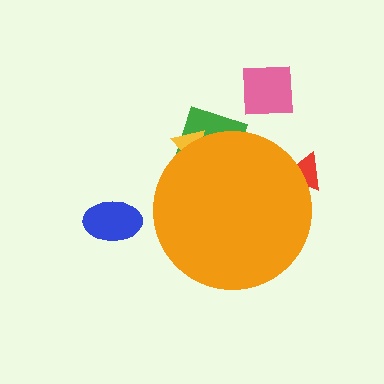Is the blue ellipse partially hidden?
No, the blue ellipse is fully visible.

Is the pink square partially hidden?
No, the pink square is fully visible.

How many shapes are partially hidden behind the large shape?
3 shapes are partially hidden.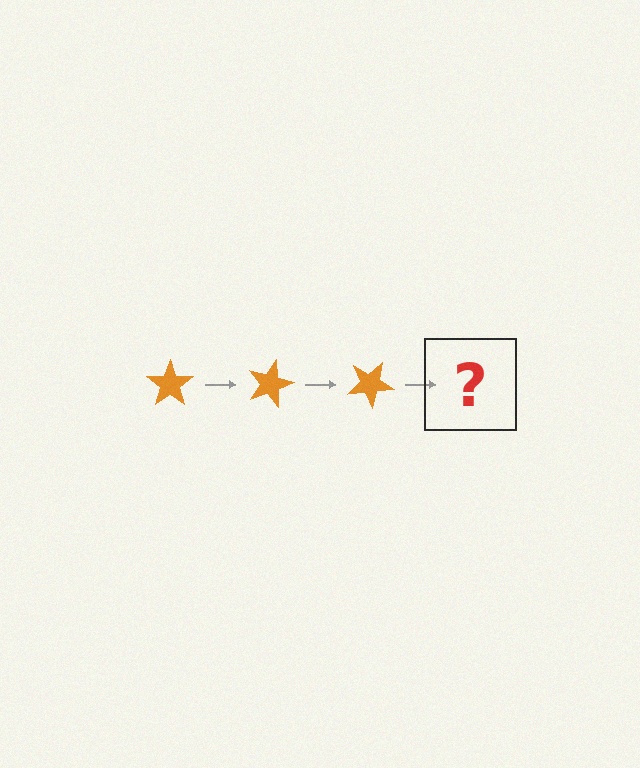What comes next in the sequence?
The next element should be an orange star rotated 45 degrees.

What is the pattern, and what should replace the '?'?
The pattern is that the star rotates 15 degrees each step. The '?' should be an orange star rotated 45 degrees.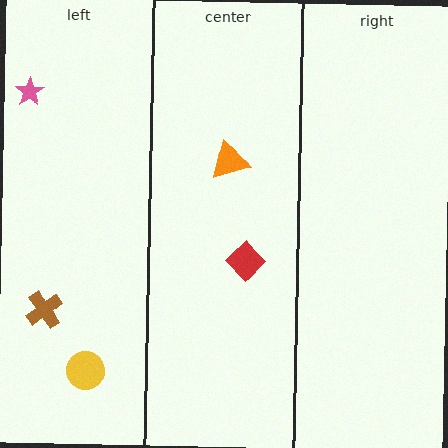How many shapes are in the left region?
3.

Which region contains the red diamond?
The center region.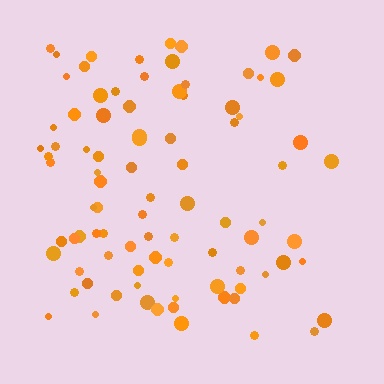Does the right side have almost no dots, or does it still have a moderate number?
Still a moderate number, just noticeably fewer than the left.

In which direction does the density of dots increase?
From right to left, with the left side densest.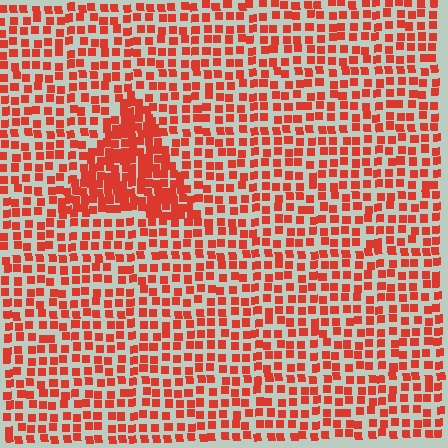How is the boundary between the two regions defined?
The boundary is defined by a change in element density (approximately 2.0x ratio). All elements are the same color, size, and shape.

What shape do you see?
I see a triangle.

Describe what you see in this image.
The image contains small red elements arranged at two different densities. A triangle-shaped region is visible where the elements are more densely packed than the surrounding area.